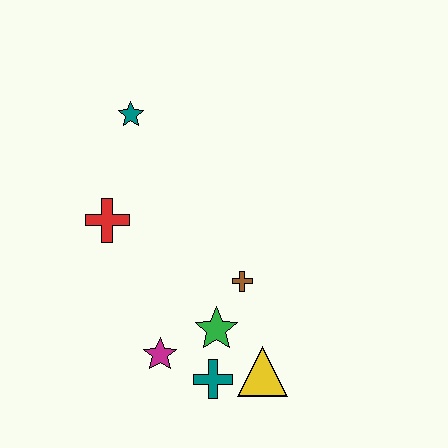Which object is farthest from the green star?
The teal star is farthest from the green star.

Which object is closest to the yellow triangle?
The teal cross is closest to the yellow triangle.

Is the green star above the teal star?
No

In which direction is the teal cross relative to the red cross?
The teal cross is below the red cross.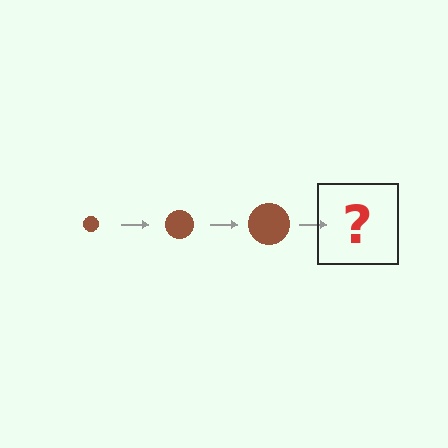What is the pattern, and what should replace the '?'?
The pattern is that the circle gets progressively larger each step. The '?' should be a brown circle, larger than the previous one.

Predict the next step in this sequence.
The next step is a brown circle, larger than the previous one.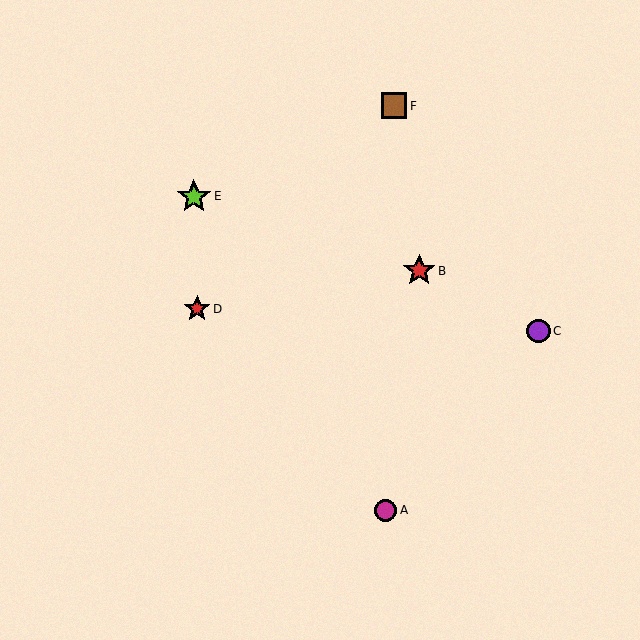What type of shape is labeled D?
Shape D is a red star.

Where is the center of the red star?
The center of the red star is at (197, 309).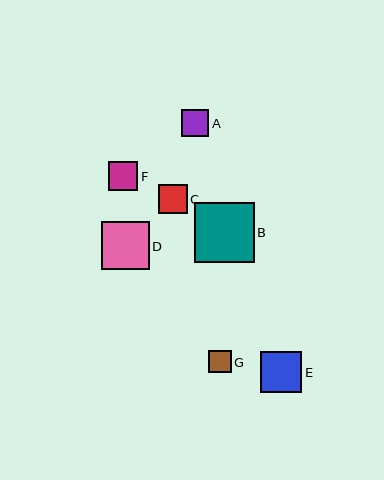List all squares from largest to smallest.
From largest to smallest: B, D, E, F, C, A, G.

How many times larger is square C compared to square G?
Square C is approximately 1.3 times the size of square G.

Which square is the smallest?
Square G is the smallest with a size of approximately 22 pixels.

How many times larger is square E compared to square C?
Square E is approximately 1.4 times the size of square C.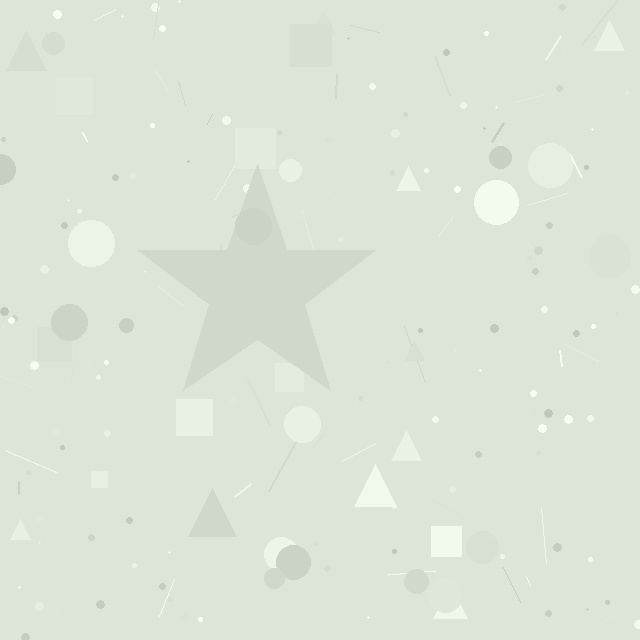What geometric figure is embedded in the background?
A star is embedded in the background.